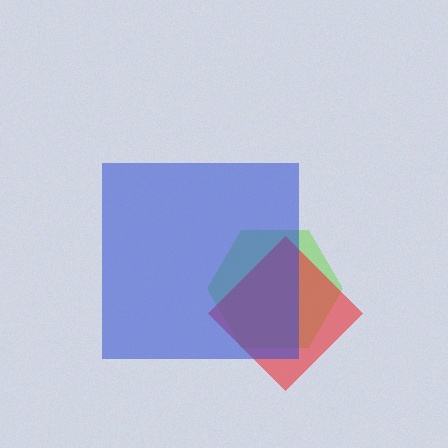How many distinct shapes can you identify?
There are 3 distinct shapes: a lime hexagon, a red diamond, a blue square.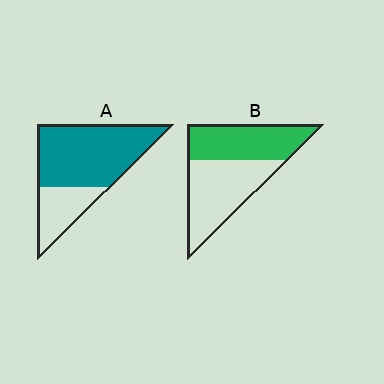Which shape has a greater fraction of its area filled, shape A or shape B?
Shape A.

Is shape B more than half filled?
No.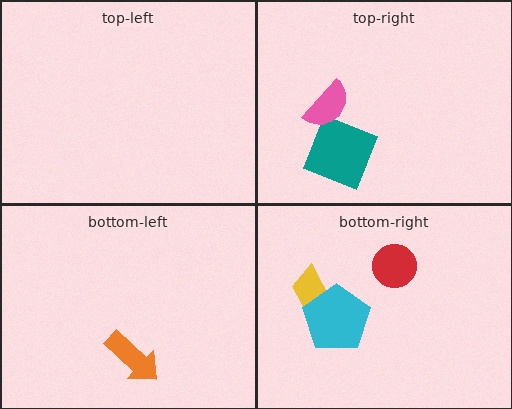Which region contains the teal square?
The top-right region.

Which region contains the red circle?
The bottom-right region.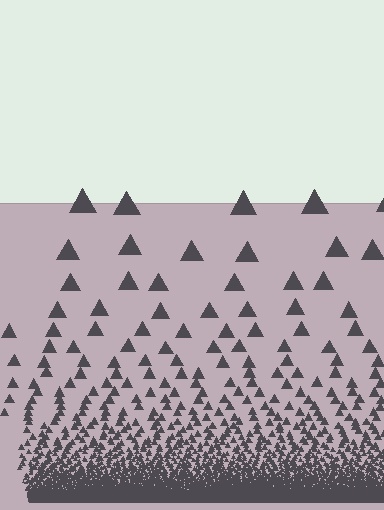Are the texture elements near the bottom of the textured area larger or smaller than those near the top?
Smaller. The gradient is inverted — elements near the bottom are smaller and denser.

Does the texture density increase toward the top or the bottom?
Density increases toward the bottom.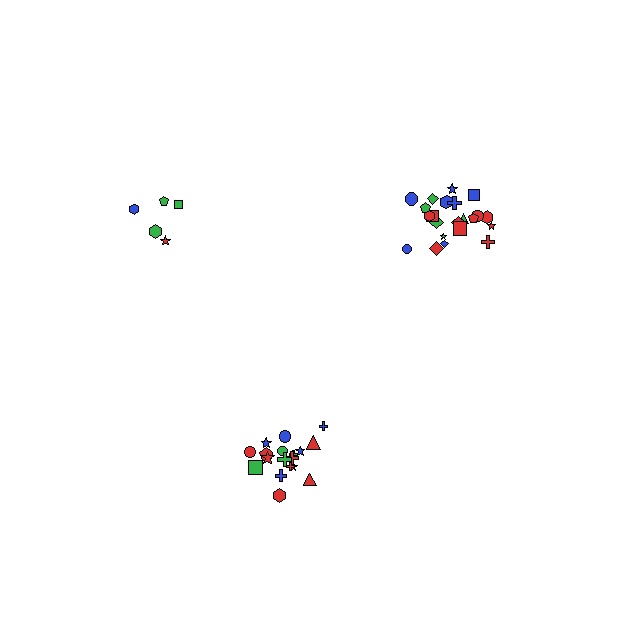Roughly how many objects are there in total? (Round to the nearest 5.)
Roughly 45 objects in total.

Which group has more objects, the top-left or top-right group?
The top-right group.